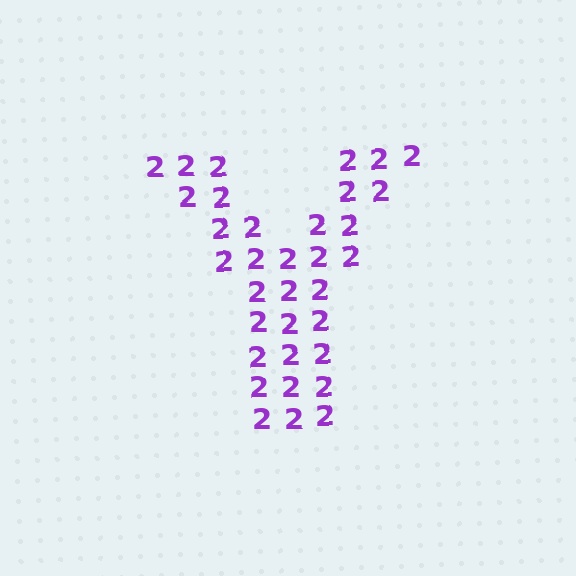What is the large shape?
The large shape is the letter Y.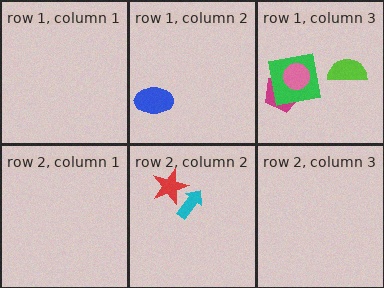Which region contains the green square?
The row 1, column 3 region.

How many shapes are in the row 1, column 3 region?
4.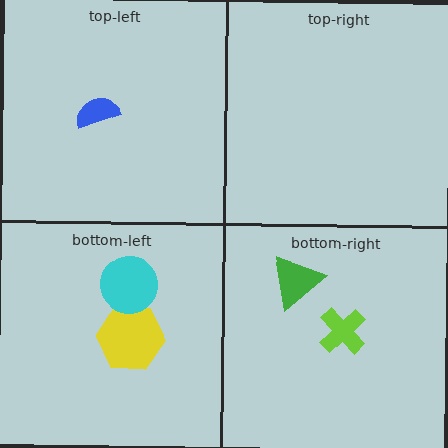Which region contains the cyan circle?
The bottom-left region.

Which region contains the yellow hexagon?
The bottom-left region.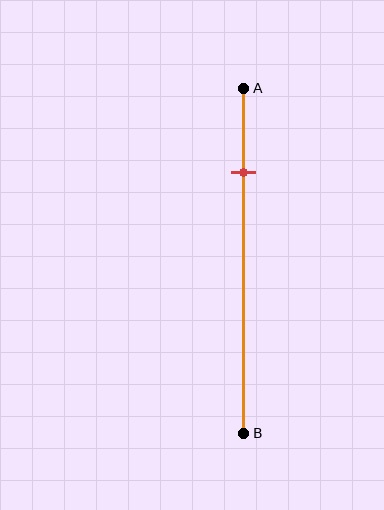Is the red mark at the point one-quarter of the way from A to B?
Yes, the mark is approximately at the one-quarter point.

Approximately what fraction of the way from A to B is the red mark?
The red mark is approximately 25% of the way from A to B.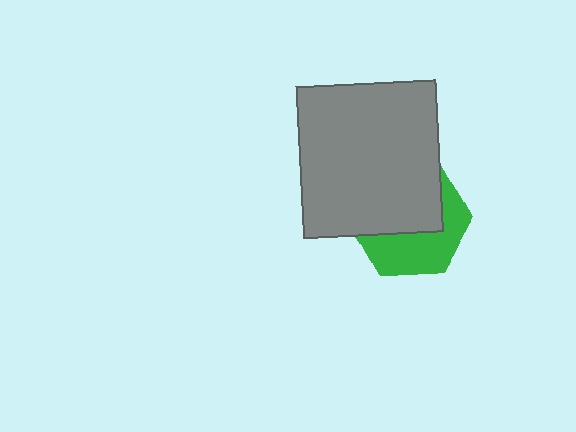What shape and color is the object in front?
The object in front is a gray rectangle.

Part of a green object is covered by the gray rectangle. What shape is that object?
It is a hexagon.